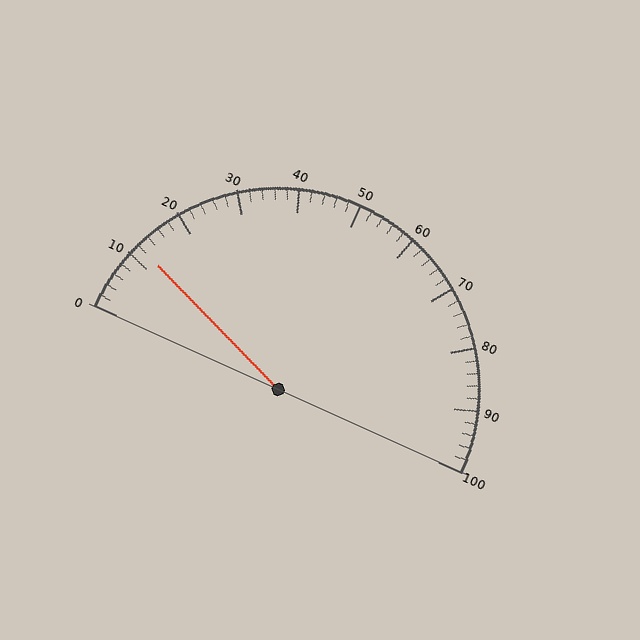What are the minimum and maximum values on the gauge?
The gauge ranges from 0 to 100.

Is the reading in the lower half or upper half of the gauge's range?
The reading is in the lower half of the range (0 to 100).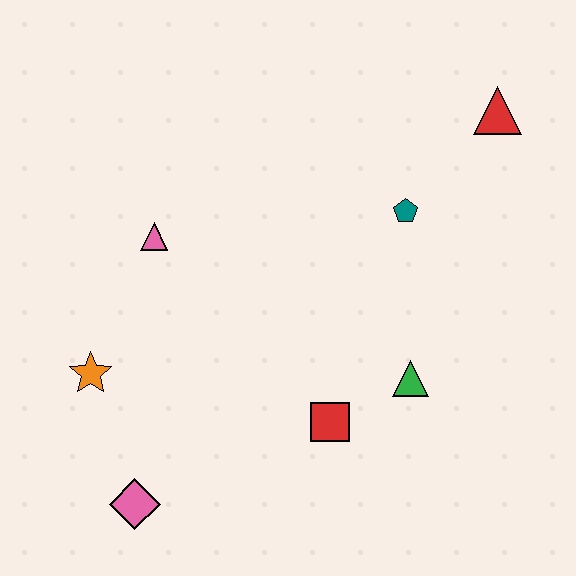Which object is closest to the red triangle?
The teal pentagon is closest to the red triangle.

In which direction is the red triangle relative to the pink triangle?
The red triangle is to the right of the pink triangle.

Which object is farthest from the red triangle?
The pink diamond is farthest from the red triangle.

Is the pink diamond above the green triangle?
No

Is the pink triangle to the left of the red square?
Yes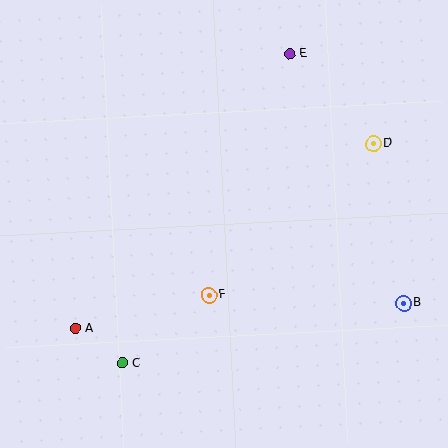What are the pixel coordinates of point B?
Point B is at (403, 303).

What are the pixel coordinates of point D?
Point D is at (373, 144).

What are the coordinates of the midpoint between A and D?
The midpoint between A and D is at (224, 236).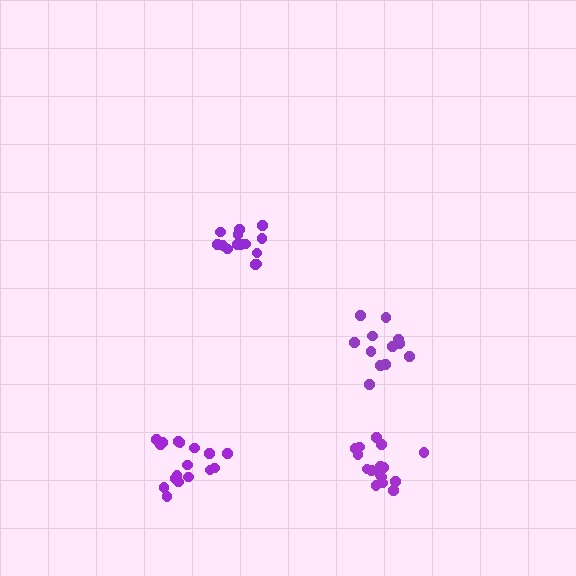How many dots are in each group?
Group 1: 16 dots, Group 2: 12 dots, Group 3: 17 dots, Group 4: 14 dots (59 total).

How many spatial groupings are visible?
There are 4 spatial groupings.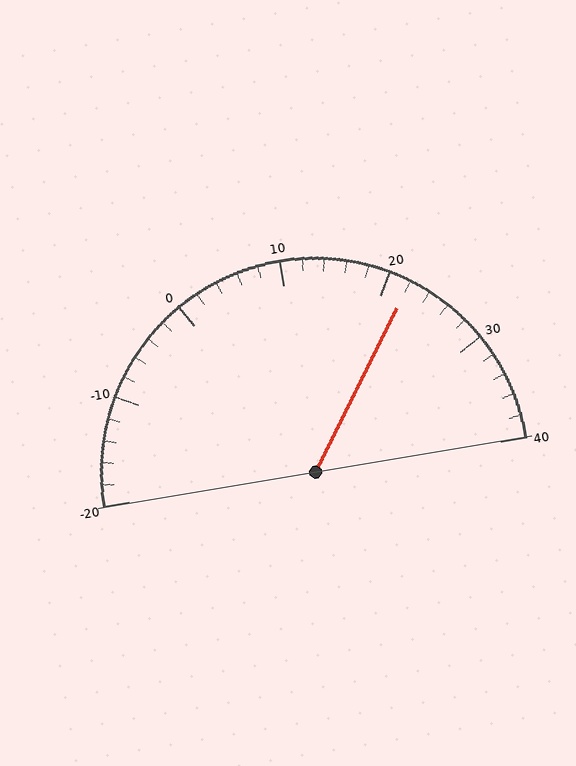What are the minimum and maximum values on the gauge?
The gauge ranges from -20 to 40.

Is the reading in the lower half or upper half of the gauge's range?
The reading is in the upper half of the range (-20 to 40).